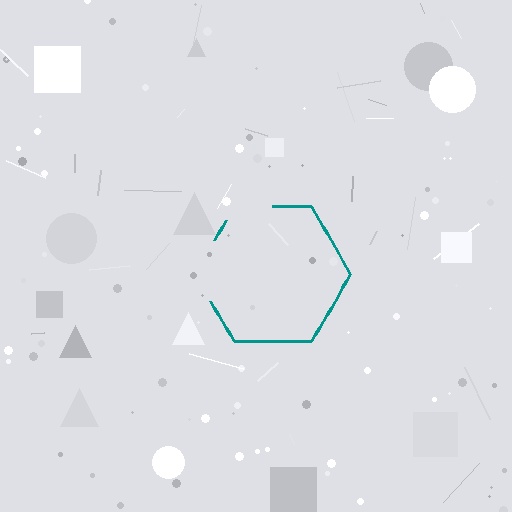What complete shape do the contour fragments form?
The contour fragments form a hexagon.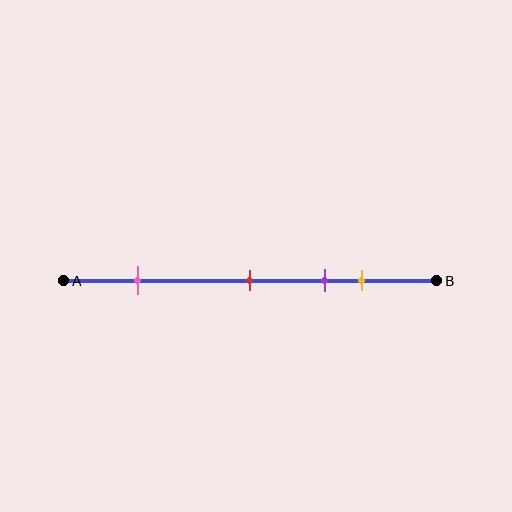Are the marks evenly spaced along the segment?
No, the marks are not evenly spaced.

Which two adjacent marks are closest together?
The purple and yellow marks are the closest adjacent pair.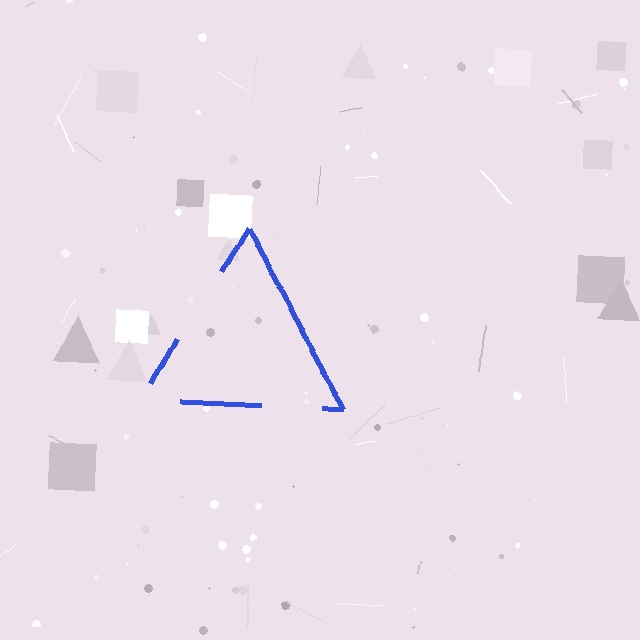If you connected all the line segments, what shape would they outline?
They would outline a triangle.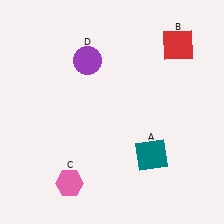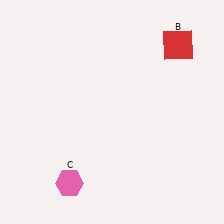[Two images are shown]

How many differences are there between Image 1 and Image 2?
There are 2 differences between the two images.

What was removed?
The teal square (A), the purple circle (D) were removed in Image 2.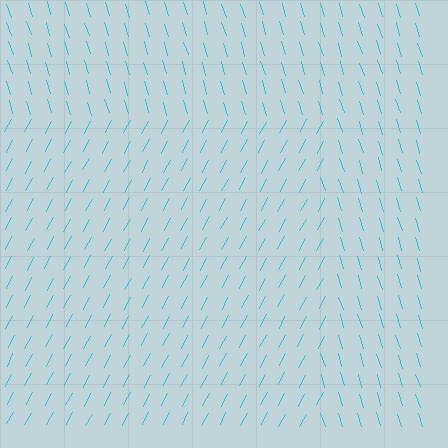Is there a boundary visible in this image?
Yes, there is a texture boundary formed by a change in line orientation.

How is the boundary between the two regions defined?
The boundary is defined purely by a change in line orientation (approximately 45 degrees difference). All lines are the same color and thickness.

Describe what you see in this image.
The image is filled with small cyan line segments. A rectangle region in the image has lines oriented differently from the surrounding lines, creating a visible texture boundary.